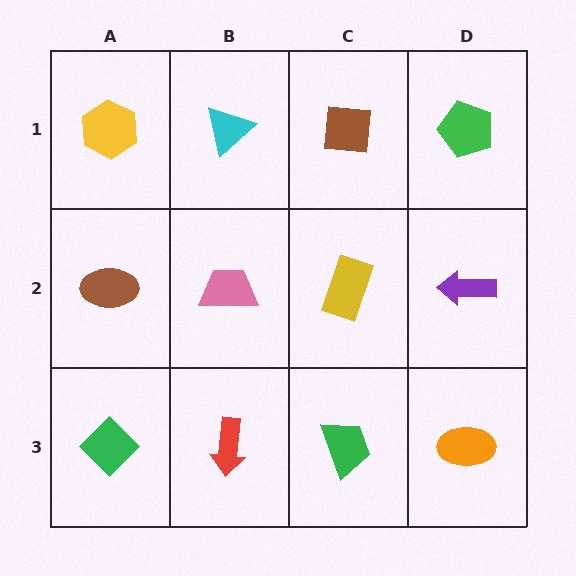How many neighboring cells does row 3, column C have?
3.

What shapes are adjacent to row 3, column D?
A purple arrow (row 2, column D), a green trapezoid (row 3, column C).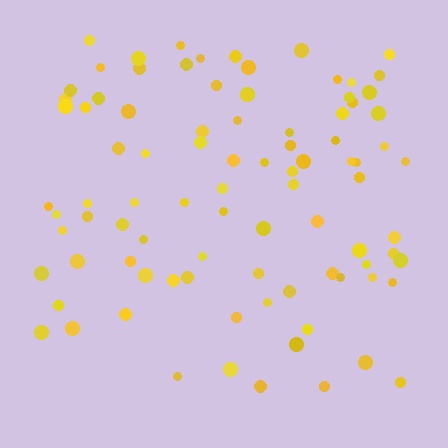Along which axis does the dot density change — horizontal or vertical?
Vertical.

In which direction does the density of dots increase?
From bottom to top, with the top side densest.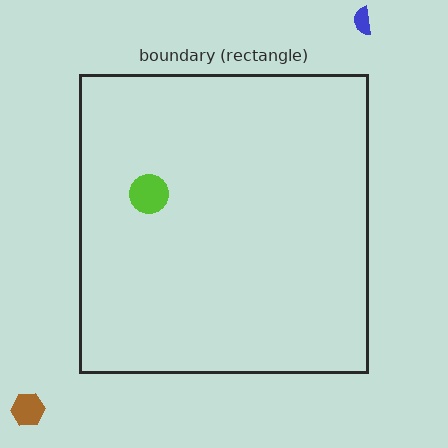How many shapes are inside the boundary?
1 inside, 2 outside.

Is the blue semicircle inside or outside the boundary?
Outside.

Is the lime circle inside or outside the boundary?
Inside.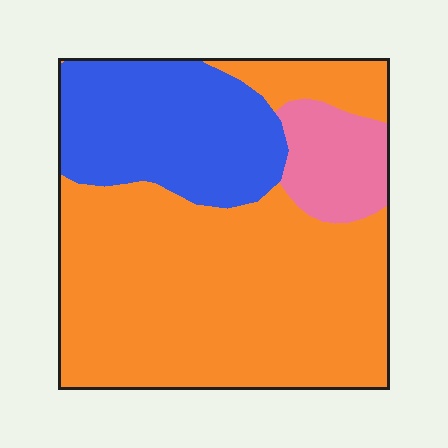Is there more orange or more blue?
Orange.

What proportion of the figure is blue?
Blue covers 25% of the figure.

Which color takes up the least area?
Pink, at roughly 10%.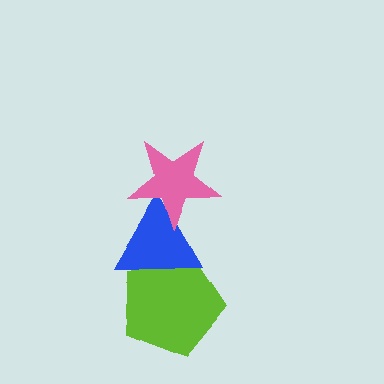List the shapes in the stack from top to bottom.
From top to bottom: the pink star, the blue triangle, the lime pentagon.